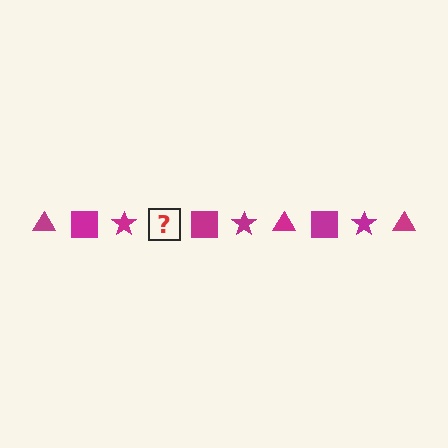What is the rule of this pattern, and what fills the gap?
The rule is that the pattern cycles through triangle, square, star shapes in magenta. The gap should be filled with a magenta triangle.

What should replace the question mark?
The question mark should be replaced with a magenta triangle.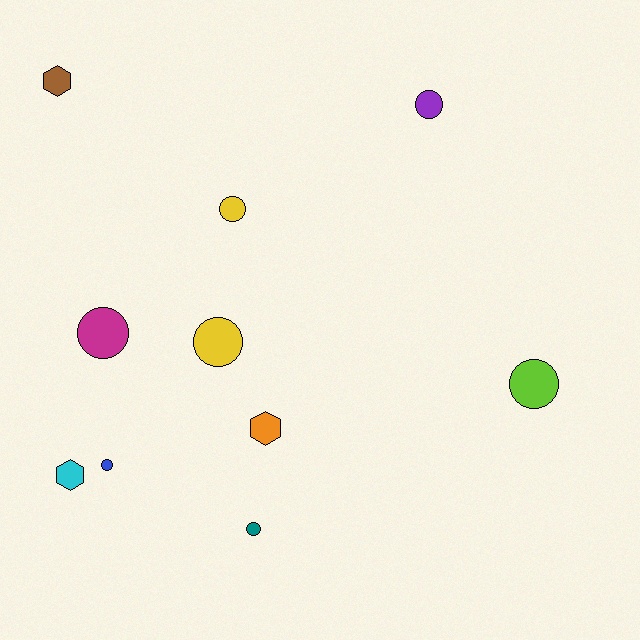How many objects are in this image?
There are 10 objects.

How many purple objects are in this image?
There is 1 purple object.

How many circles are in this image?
There are 7 circles.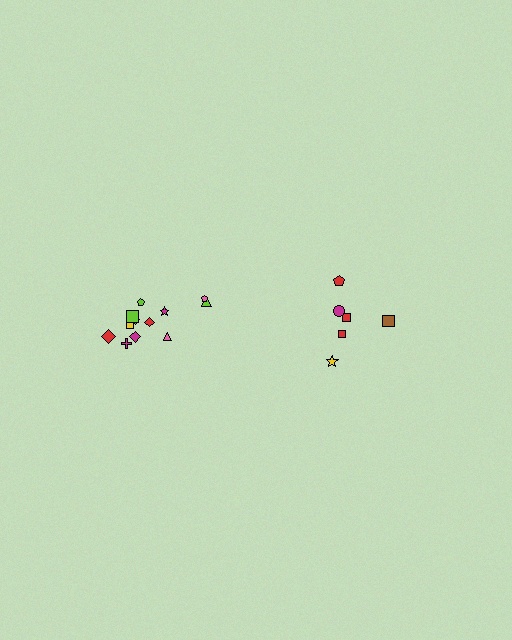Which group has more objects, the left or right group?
The left group.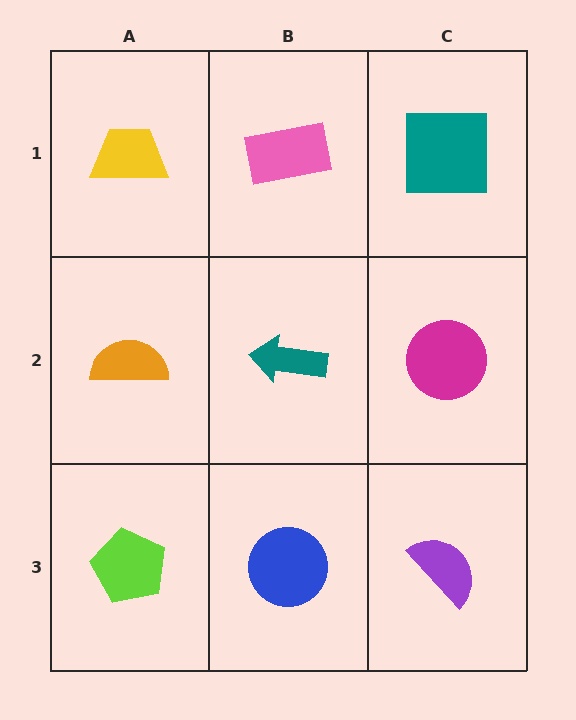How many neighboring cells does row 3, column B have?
3.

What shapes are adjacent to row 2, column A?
A yellow trapezoid (row 1, column A), a lime pentagon (row 3, column A), a teal arrow (row 2, column B).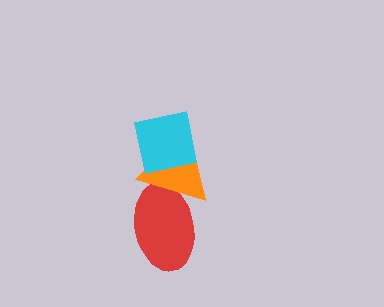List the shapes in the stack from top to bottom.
From top to bottom: the cyan square, the orange triangle, the red ellipse.